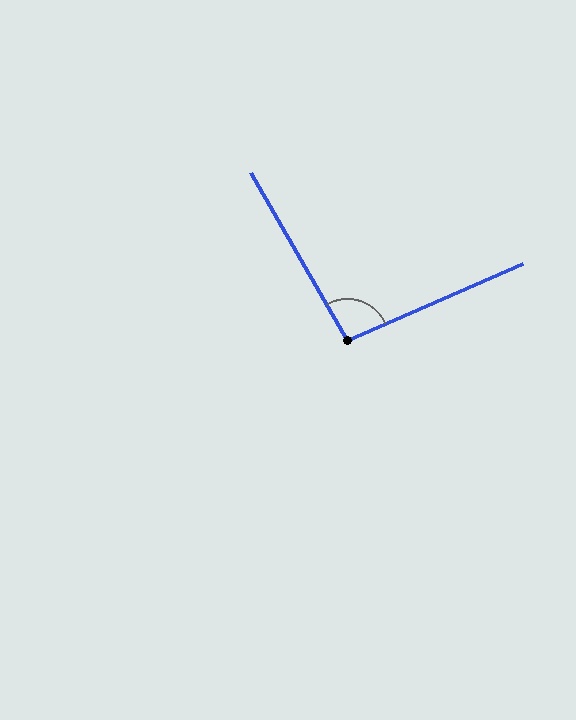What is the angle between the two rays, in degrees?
Approximately 96 degrees.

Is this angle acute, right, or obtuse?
It is obtuse.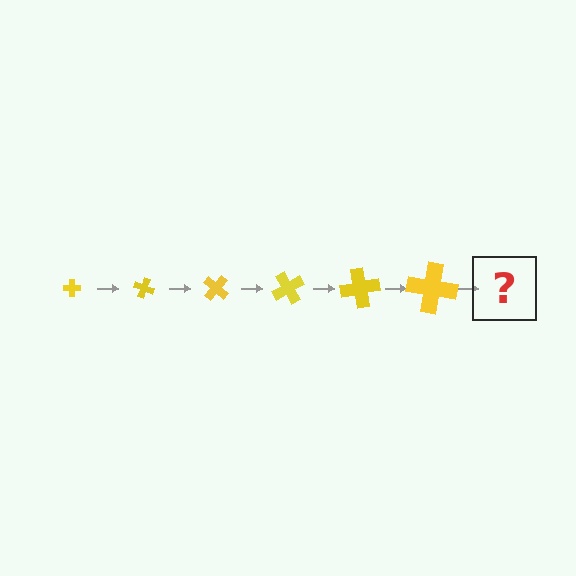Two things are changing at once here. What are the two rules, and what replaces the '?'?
The two rules are that the cross grows larger each step and it rotates 20 degrees each step. The '?' should be a cross, larger than the previous one and rotated 120 degrees from the start.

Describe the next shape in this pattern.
It should be a cross, larger than the previous one and rotated 120 degrees from the start.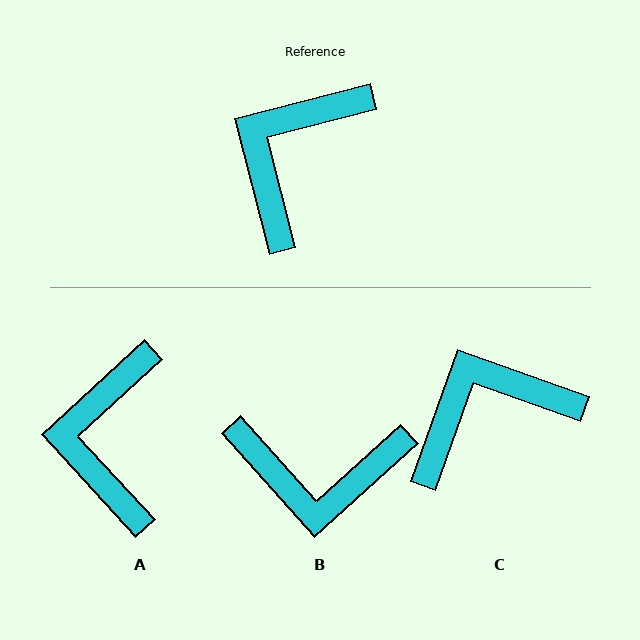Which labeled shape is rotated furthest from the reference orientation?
B, about 117 degrees away.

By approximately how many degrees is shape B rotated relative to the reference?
Approximately 117 degrees counter-clockwise.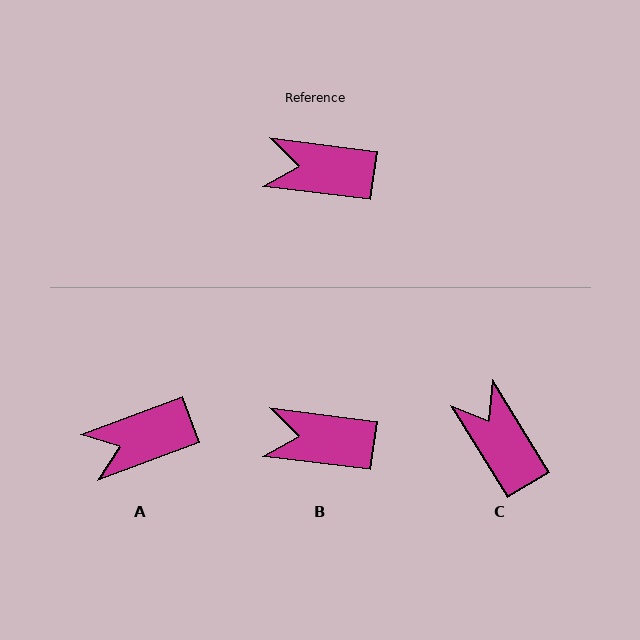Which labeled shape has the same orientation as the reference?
B.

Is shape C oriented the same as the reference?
No, it is off by about 51 degrees.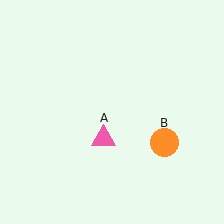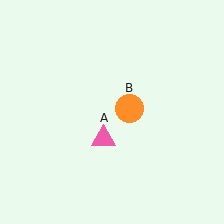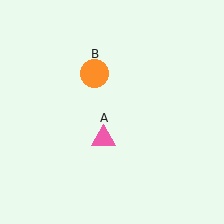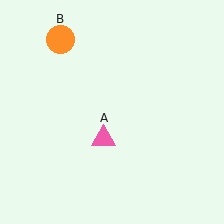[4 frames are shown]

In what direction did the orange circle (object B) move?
The orange circle (object B) moved up and to the left.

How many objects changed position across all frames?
1 object changed position: orange circle (object B).